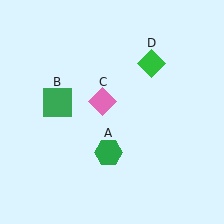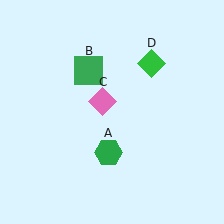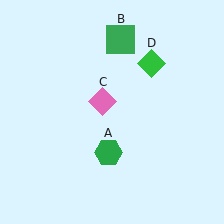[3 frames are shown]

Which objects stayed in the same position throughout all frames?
Green hexagon (object A) and pink diamond (object C) and green diamond (object D) remained stationary.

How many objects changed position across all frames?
1 object changed position: green square (object B).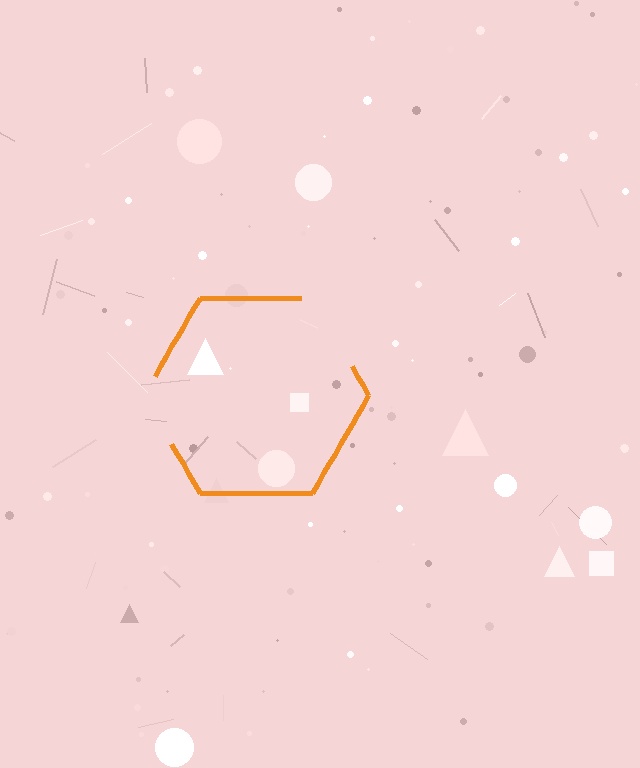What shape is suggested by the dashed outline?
The dashed outline suggests a hexagon.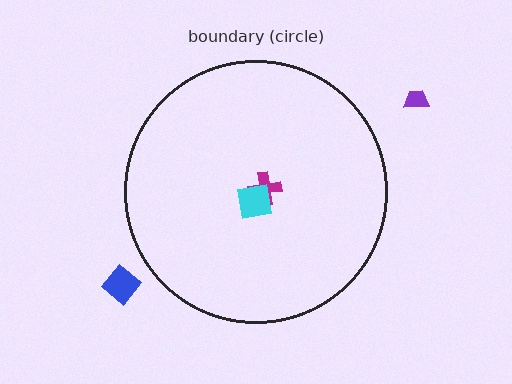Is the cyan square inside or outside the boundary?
Inside.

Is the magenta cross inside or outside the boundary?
Inside.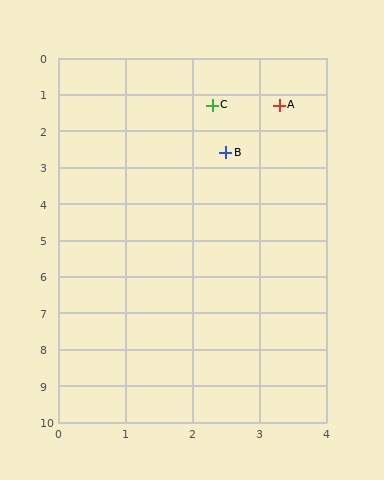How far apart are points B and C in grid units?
Points B and C are about 1.3 grid units apart.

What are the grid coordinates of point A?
Point A is at approximately (3.3, 1.3).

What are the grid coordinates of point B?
Point B is at approximately (2.5, 2.6).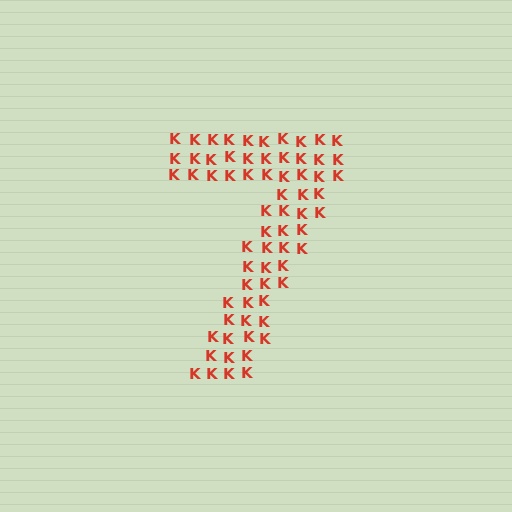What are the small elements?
The small elements are letter K's.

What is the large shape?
The large shape is the digit 7.